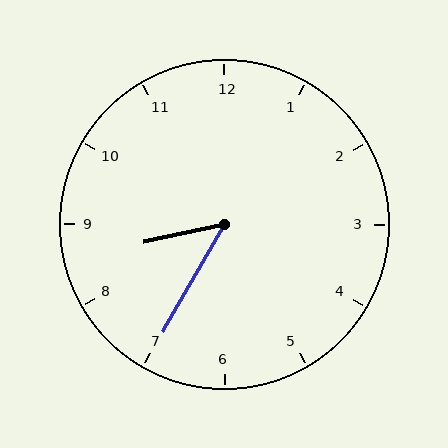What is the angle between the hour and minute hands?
Approximately 48 degrees.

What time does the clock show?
8:35.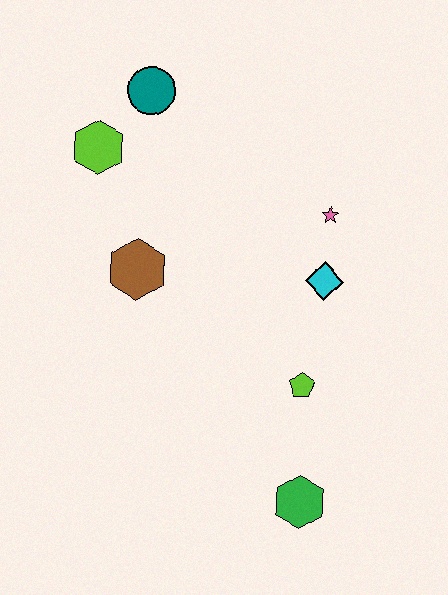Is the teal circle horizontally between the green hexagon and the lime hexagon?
Yes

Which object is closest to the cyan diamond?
The pink star is closest to the cyan diamond.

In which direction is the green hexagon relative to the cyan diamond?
The green hexagon is below the cyan diamond.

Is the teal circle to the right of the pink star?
No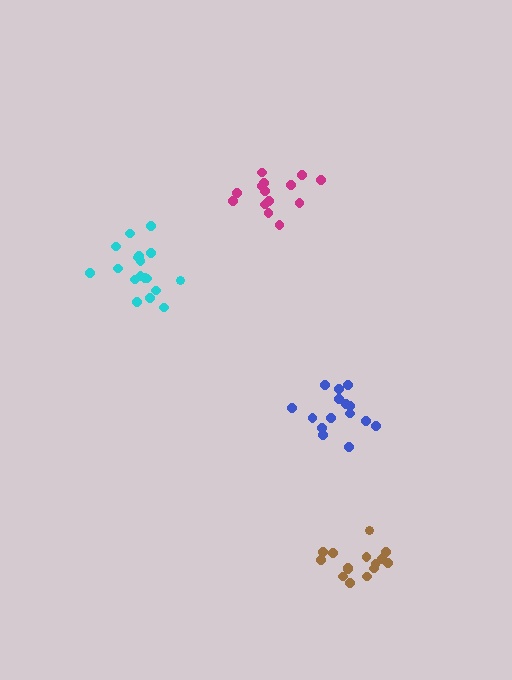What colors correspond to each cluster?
The clusters are colored: cyan, blue, brown, magenta.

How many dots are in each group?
Group 1: 18 dots, Group 2: 15 dots, Group 3: 15 dots, Group 4: 14 dots (62 total).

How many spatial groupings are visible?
There are 4 spatial groupings.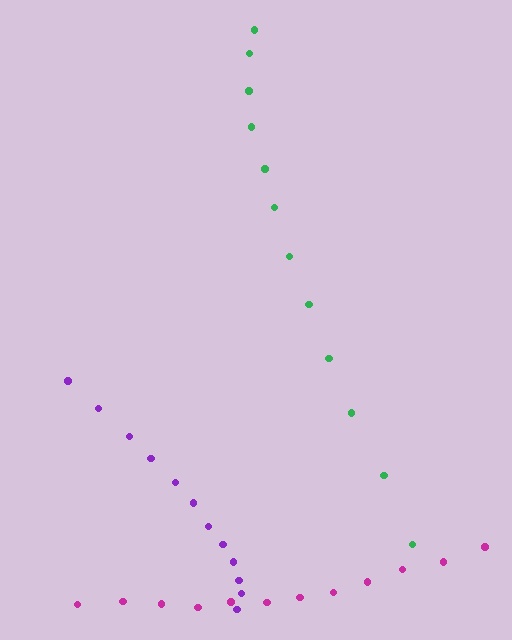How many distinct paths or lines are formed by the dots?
There are 3 distinct paths.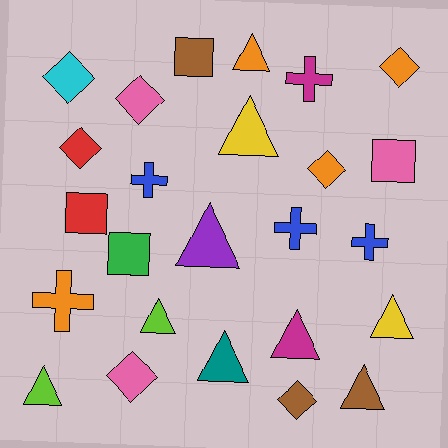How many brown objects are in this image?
There are 3 brown objects.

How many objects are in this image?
There are 25 objects.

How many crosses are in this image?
There are 5 crosses.